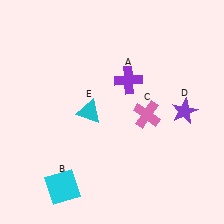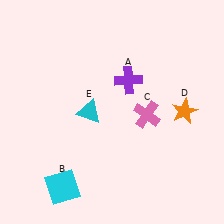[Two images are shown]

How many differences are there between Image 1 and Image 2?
There is 1 difference between the two images.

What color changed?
The star (D) changed from purple in Image 1 to orange in Image 2.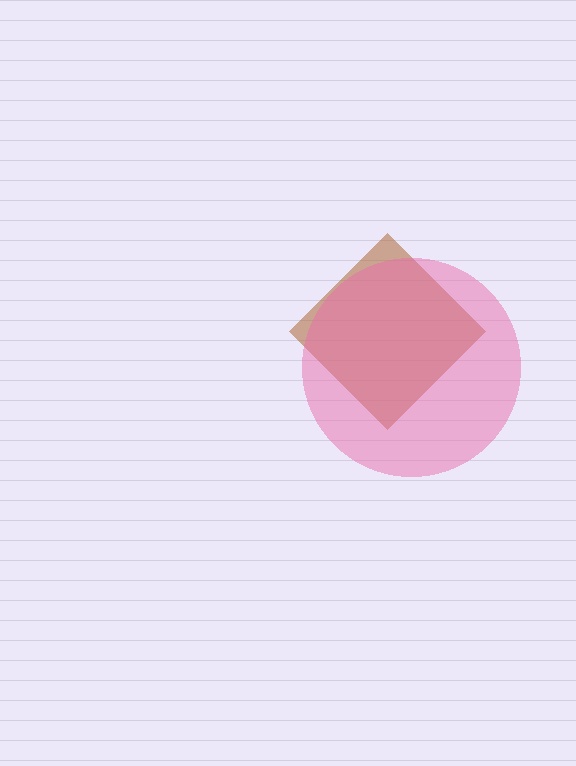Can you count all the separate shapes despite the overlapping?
Yes, there are 2 separate shapes.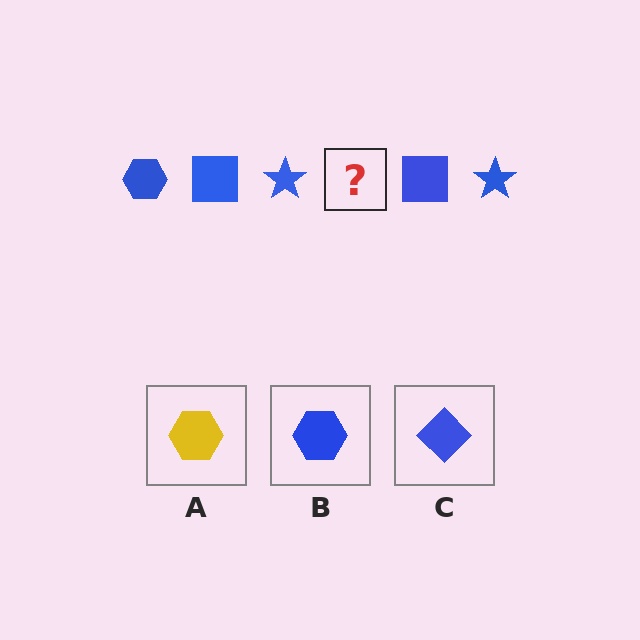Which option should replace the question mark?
Option B.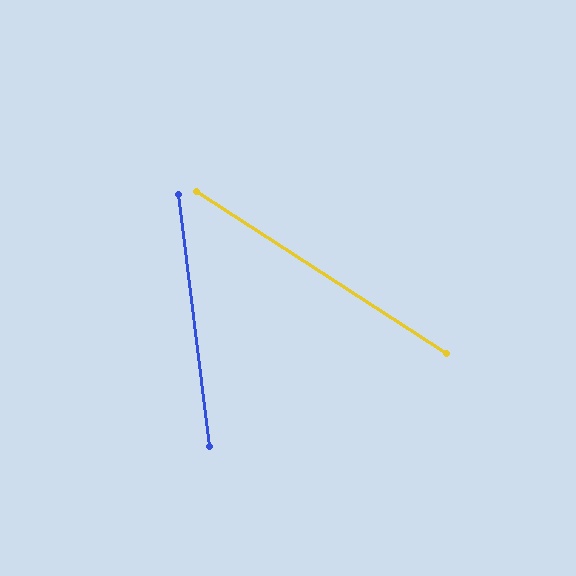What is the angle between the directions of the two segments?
Approximately 50 degrees.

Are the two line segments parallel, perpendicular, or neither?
Neither parallel nor perpendicular — they differ by about 50°.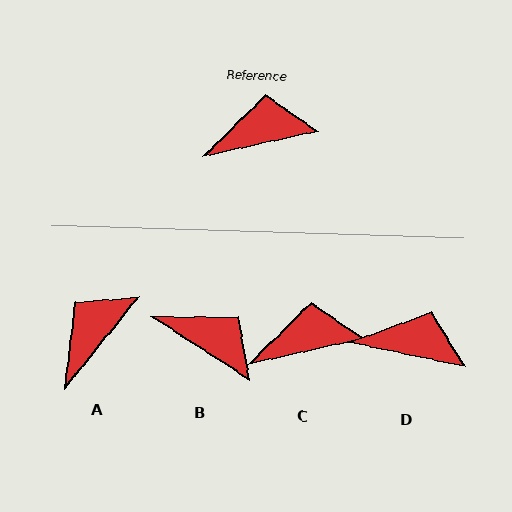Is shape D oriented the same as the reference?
No, it is off by about 24 degrees.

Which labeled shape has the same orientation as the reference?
C.